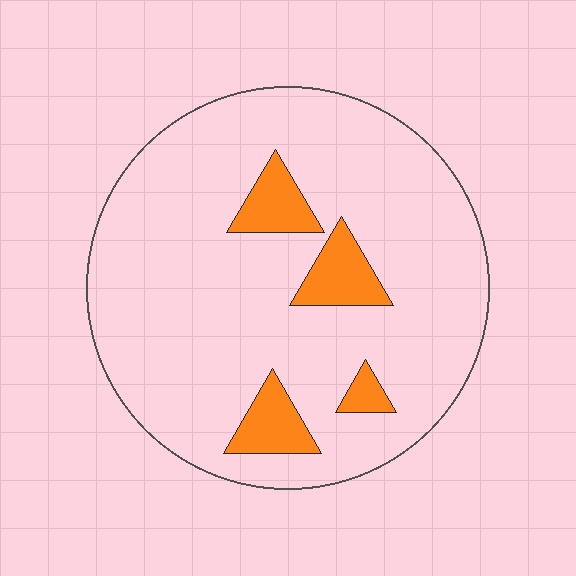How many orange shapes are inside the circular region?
4.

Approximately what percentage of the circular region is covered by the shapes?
Approximately 10%.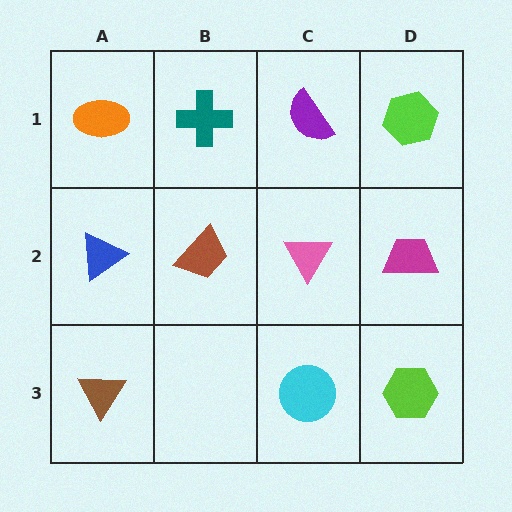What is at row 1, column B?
A teal cross.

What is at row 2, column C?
A pink triangle.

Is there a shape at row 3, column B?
No, that cell is empty.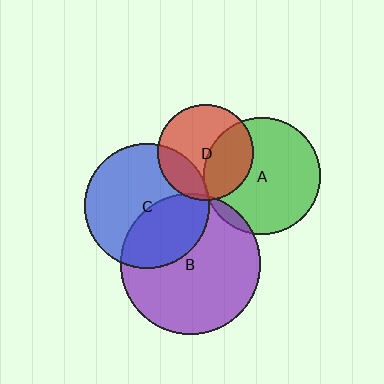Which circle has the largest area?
Circle B (purple).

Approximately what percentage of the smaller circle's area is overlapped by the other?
Approximately 40%.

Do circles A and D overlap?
Yes.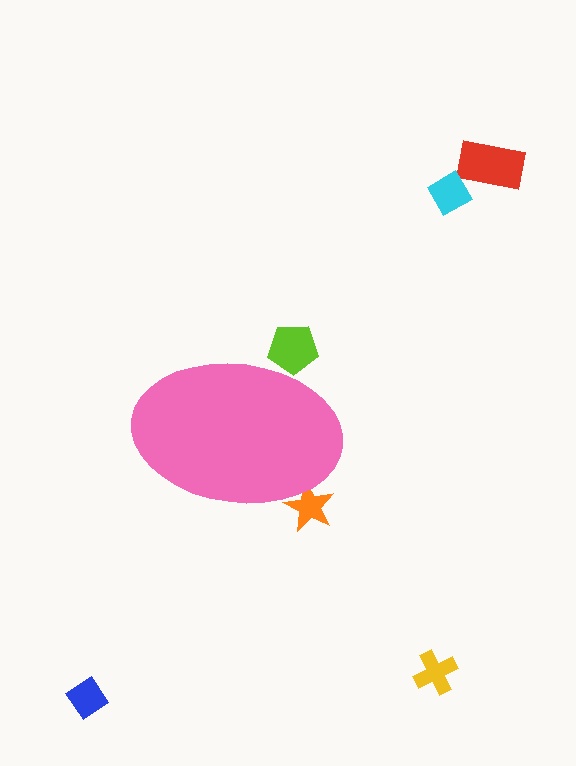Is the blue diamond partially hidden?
No, the blue diamond is fully visible.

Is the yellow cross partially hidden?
No, the yellow cross is fully visible.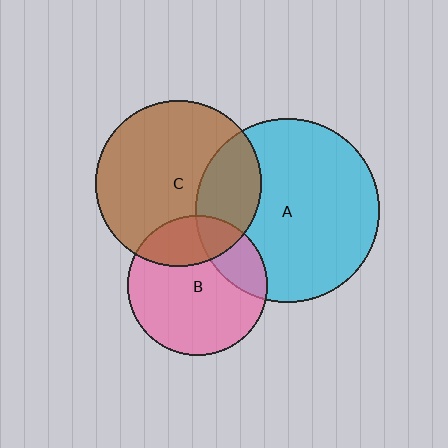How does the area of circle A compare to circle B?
Approximately 1.7 times.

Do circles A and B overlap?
Yes.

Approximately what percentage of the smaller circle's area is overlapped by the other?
Approximately 20%.